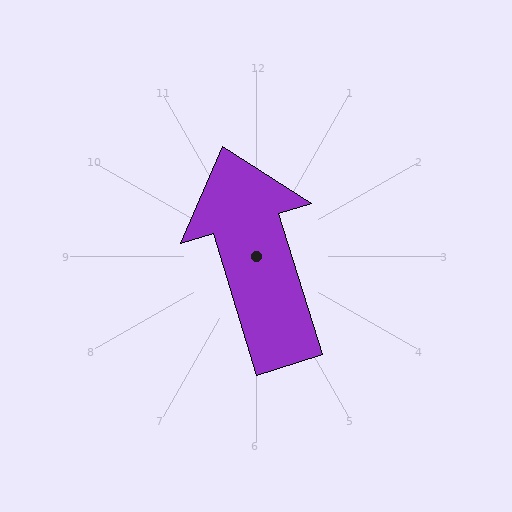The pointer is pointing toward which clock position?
Roughly 11 o'clock.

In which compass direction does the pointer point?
North.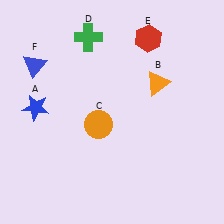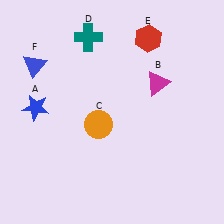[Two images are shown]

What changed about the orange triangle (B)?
In Image 1, B is orange. In Image 2, it changed to magenta.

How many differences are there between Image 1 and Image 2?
There are 2 differences between the two images.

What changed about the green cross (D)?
In Image 1, D is green. In Image 2, it changed to teal.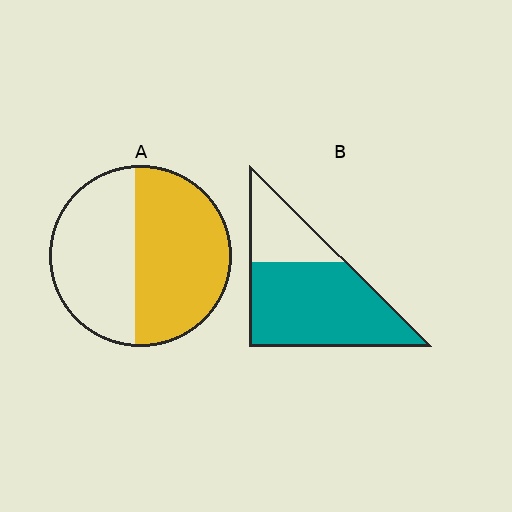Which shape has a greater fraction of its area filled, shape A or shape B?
Shape B.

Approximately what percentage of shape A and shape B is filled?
A is approximately 55% and B is approximately 70%.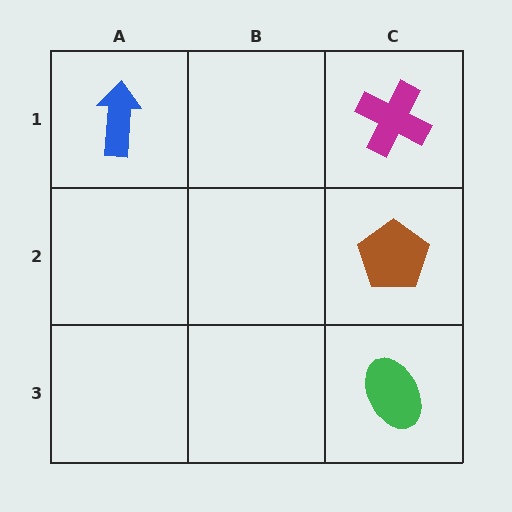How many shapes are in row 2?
1 shape.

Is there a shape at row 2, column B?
No, that cell is empty.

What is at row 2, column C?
A brown pentagon.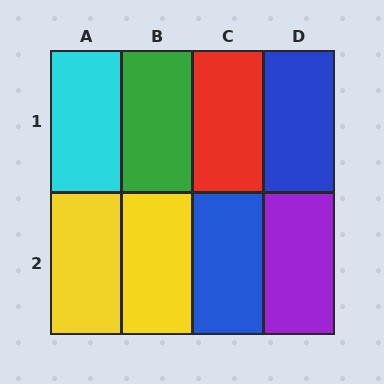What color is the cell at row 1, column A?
Cyan.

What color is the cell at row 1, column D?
Blue.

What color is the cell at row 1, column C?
Red.